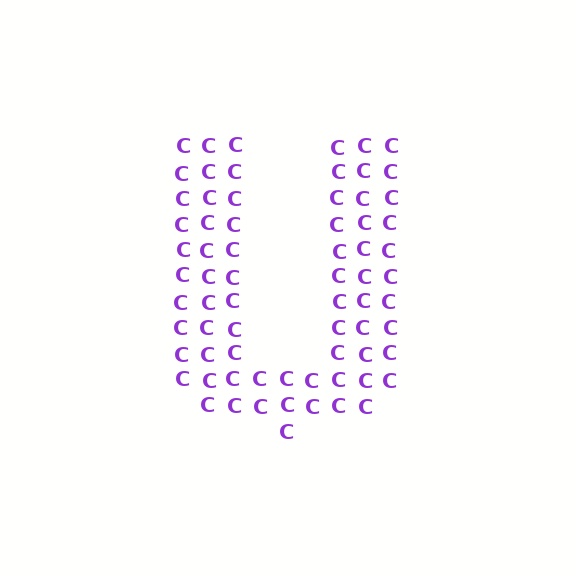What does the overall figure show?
The overall figure shows the letter U.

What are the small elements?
The small elements are letter C's.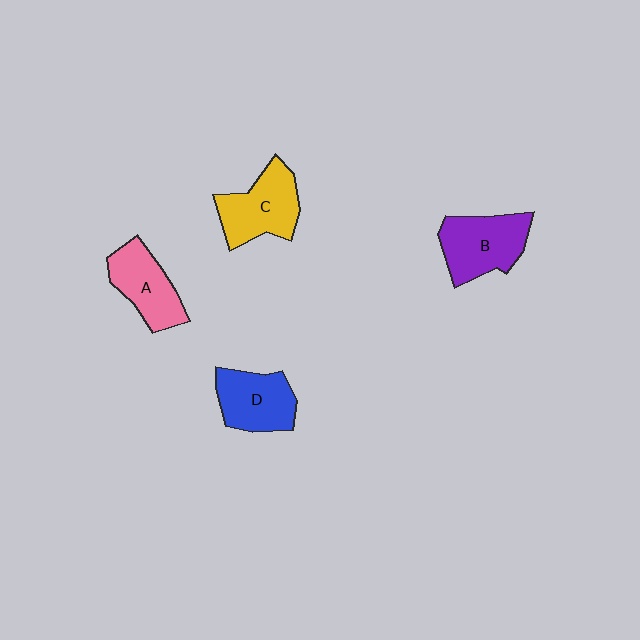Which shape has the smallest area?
Shape A (pink).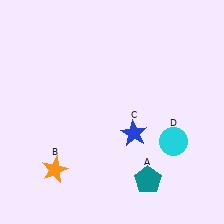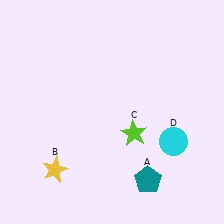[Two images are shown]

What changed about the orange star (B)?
In Image 1, B is orange. In Image 2, it changed to yellow.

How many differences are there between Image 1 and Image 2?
There are 2 differences between the two images.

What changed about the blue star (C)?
In Image 1, C is blue. In Image 2, it changed to lime.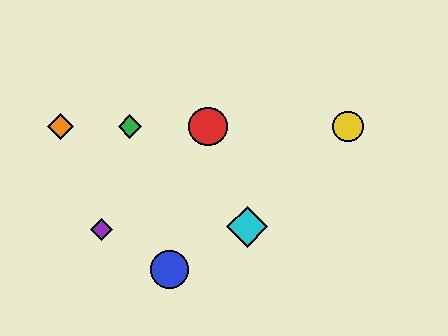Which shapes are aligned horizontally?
The red circle, the green diamond, the yellow circle, the orange diamond are aligned horizontally.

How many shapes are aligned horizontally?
4 shapes (the red circle, the green diamond, the yellow circle, the orange diamond) are aligned horizontally.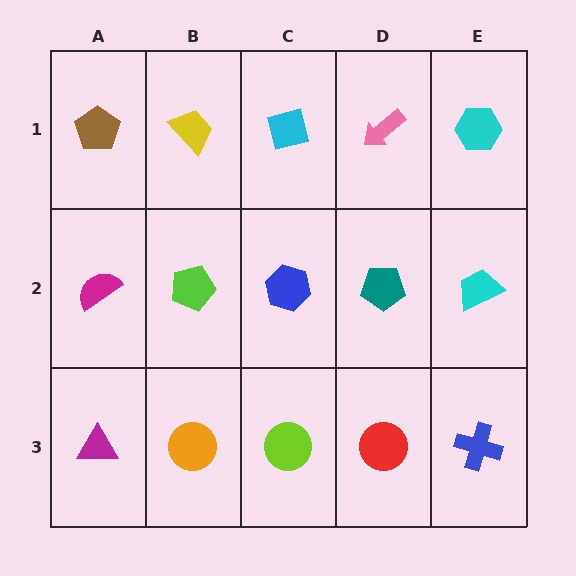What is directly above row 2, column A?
A brown pentagon.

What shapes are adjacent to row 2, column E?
A cyan hexagon (row 1, column E), a blue cross (row 3, column E), a teal pentagon (row 2, column D).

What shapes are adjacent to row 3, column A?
A magenta semicircle (row 2, column A), an orange circle (row 3, column B).